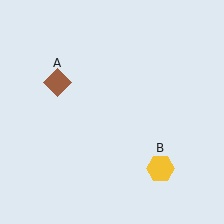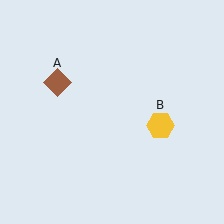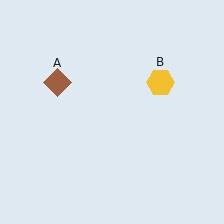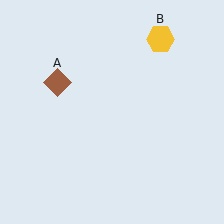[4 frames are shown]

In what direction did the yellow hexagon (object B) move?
The yellow hexagon (object B) moved up.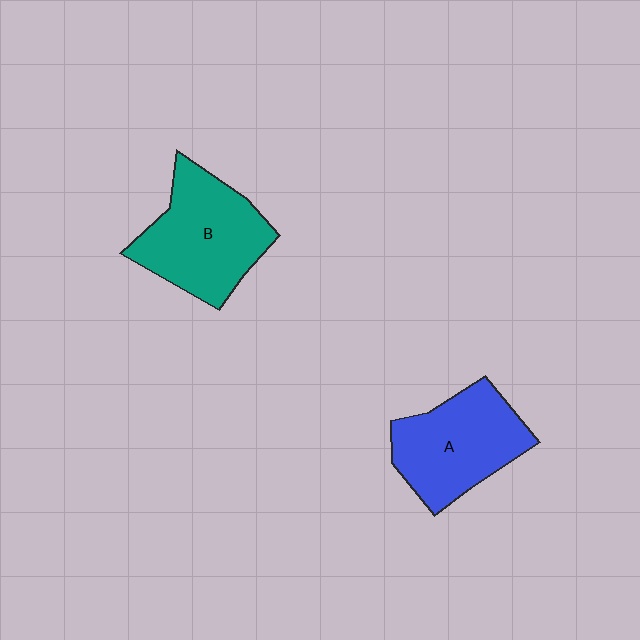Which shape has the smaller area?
Shape A (blue).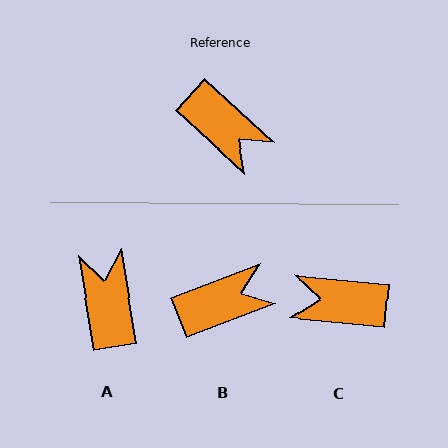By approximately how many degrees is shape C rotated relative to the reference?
Approximately 143 degrees clockwise.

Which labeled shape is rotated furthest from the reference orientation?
C, about 143 degrees away.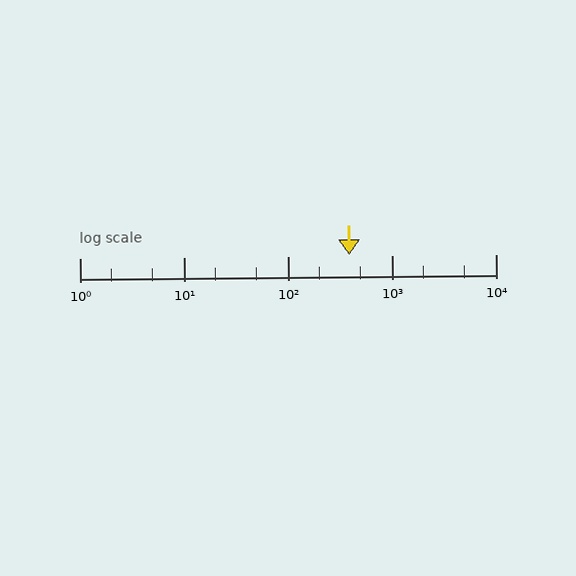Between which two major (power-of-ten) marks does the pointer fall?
The pointer is between 100 and 1000.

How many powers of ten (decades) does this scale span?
The scale spans 4 decades, from 1 to 10000.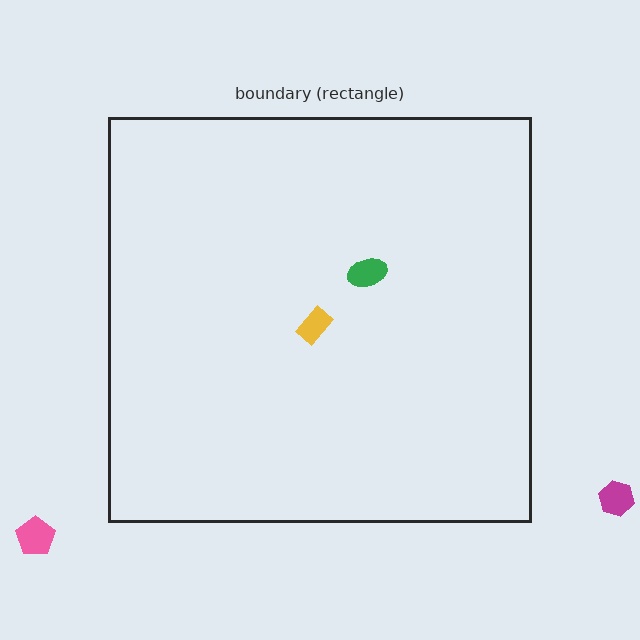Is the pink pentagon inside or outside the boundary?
Outside.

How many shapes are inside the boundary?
2 inside, 2 outside.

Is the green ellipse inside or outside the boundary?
Inside.